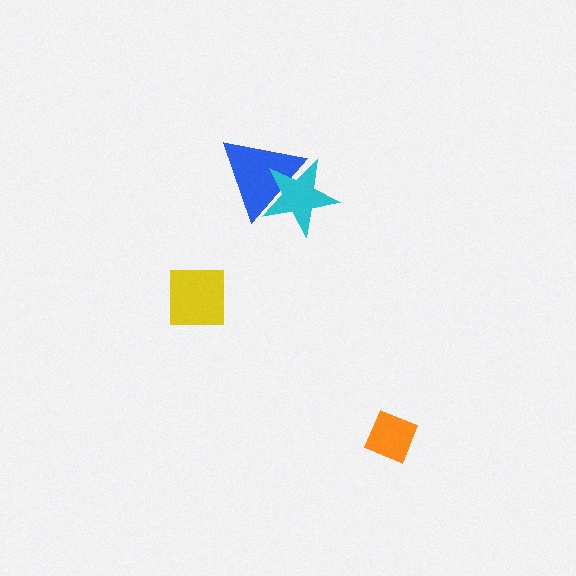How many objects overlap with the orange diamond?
0 objects overlap with the orange diamond.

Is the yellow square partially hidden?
No, no other shape covers it.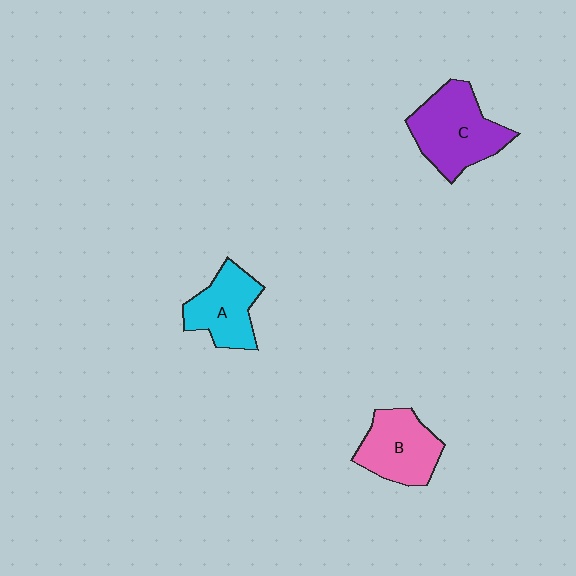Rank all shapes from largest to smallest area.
From largest to smallest: C (purple), B (pink), A (cyan).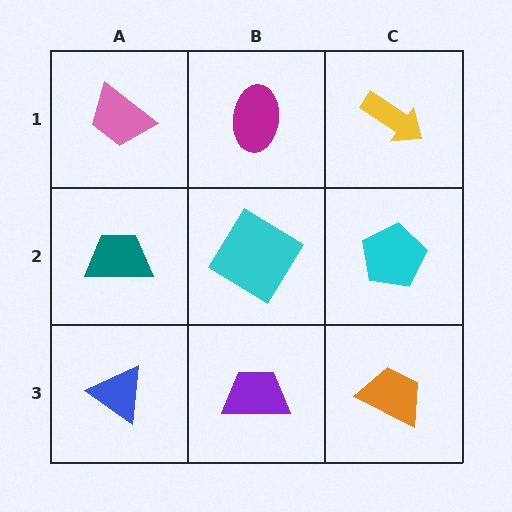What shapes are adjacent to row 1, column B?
A cyan diamond (row 2, column B), a pink trapezoid (row 1, column A), a yellow arrow (row 1, column C).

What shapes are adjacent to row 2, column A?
A pink trapezoid (row 1, column A), a blue triangle (row 3, column A), a cyan diamond (row 2, column B).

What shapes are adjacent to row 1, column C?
A cyan pentagon (row 2, column C), a magenta ellipse (row 1, column B).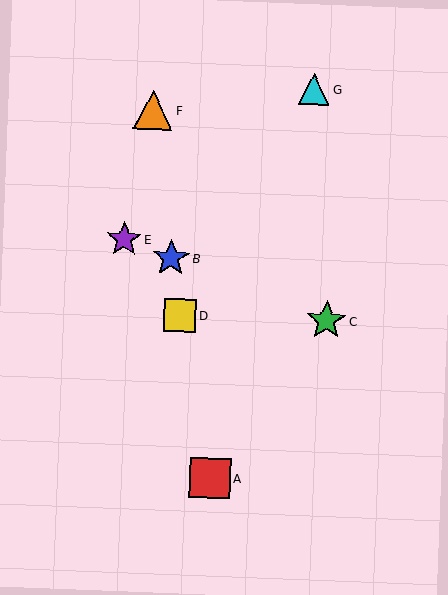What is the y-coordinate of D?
Object D is at y≈315.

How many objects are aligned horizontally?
2 objects (C, D) are aligned horizontally.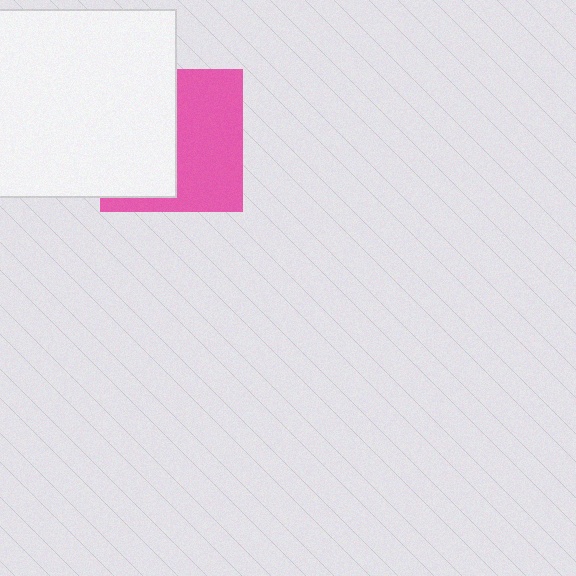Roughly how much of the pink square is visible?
About half of it is visible (roughly 51%).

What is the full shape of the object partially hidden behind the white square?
The partially hidden object is a pink square.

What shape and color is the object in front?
The object in front is a white square.